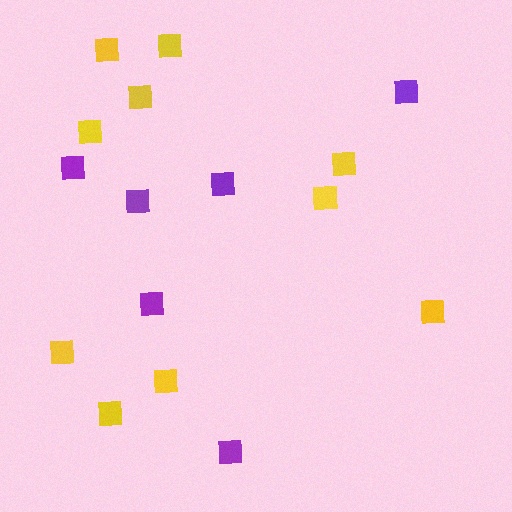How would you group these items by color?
There are 2 groups: one group of purple squares (6) and one group of yellow squares (10).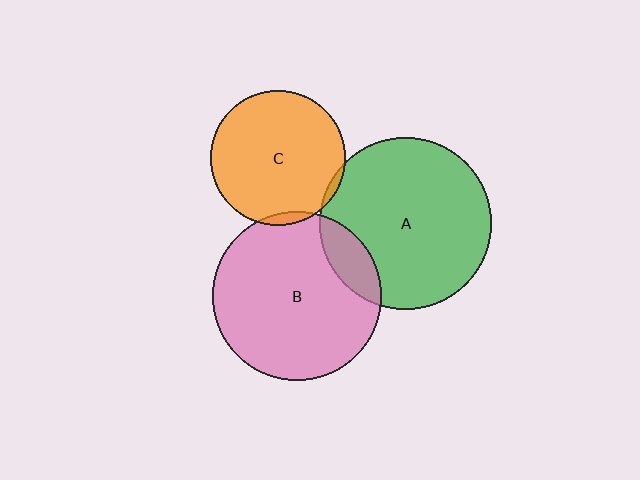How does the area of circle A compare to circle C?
Approximately 1.6 times.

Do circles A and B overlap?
Yes.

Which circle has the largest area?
Circle A (green).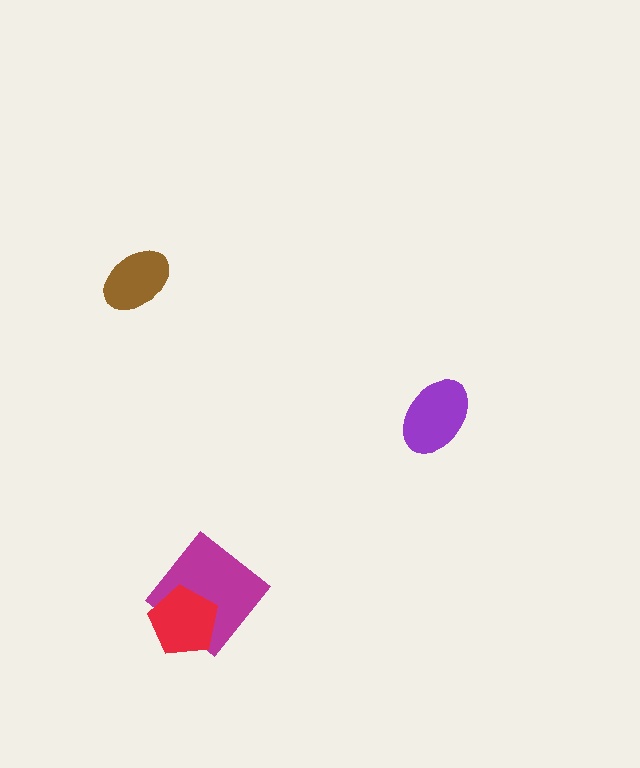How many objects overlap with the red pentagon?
1 object overlaps with the red pentagon.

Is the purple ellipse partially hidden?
No, no other shape covers it.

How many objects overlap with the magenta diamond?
1 object overlaps with the magenta diamond.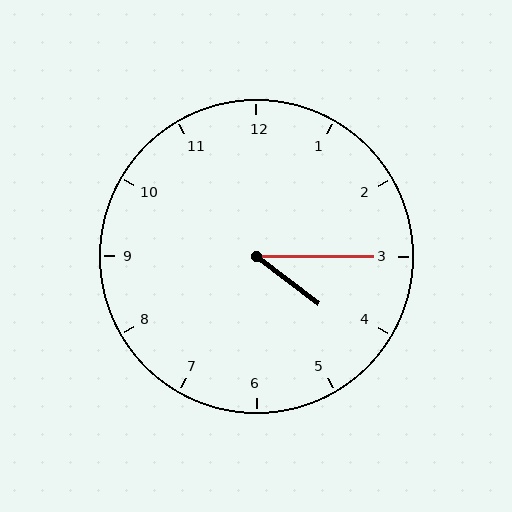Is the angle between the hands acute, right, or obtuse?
It is acute.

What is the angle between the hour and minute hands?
Approximately 38 degrees.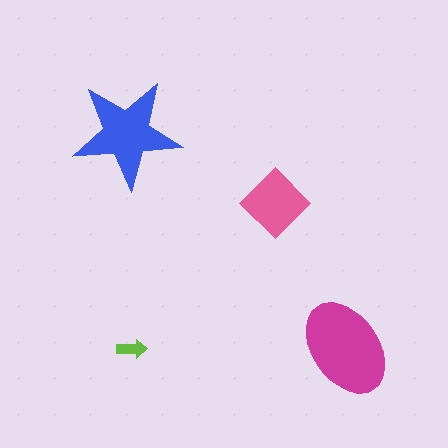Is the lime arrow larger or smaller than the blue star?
Smaller.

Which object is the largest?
The magenta ellipse.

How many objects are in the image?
There are 4 objects in the image.